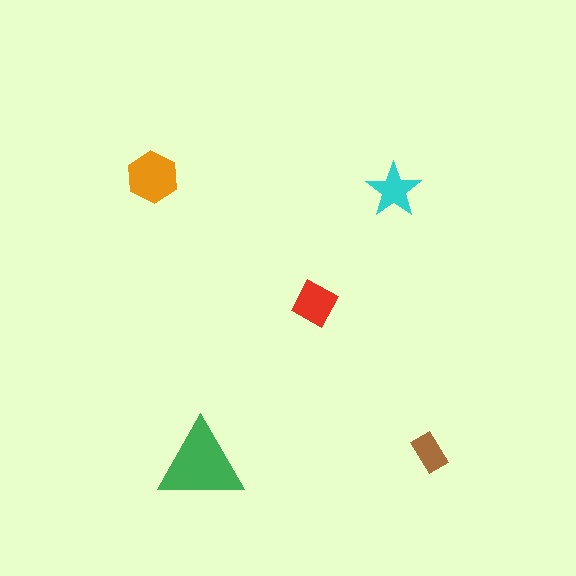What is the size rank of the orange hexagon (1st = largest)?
2nd.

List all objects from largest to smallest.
The green triangle, the orange hexagon, the red diamond, the cyan star, the brown rectangle.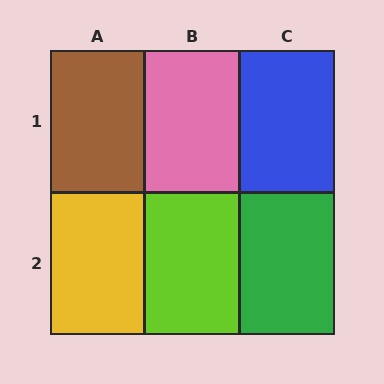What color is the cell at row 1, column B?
Pink.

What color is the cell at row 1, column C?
Blue.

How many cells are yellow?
1 cell is yellow.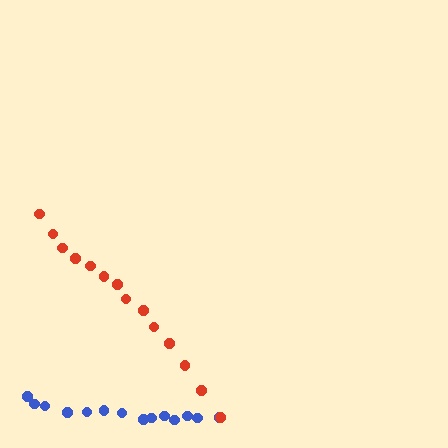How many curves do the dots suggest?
There are 2 distinct paths.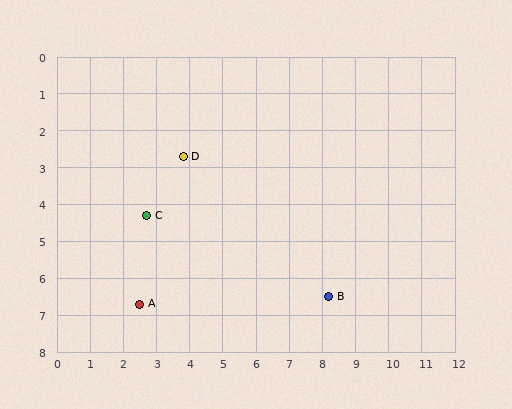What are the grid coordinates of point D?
Point D is at approximately (3.8, 2.7).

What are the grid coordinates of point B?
Point B is at approximately (8.2, 6.5).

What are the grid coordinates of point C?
Point C is at approximately (2.7, 4.3).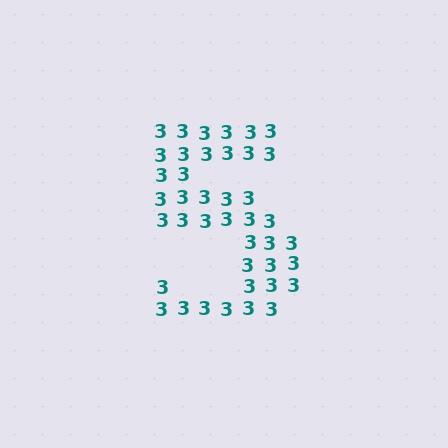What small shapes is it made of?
It is made of small digit 3's.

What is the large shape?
The large shape is the digit 5.